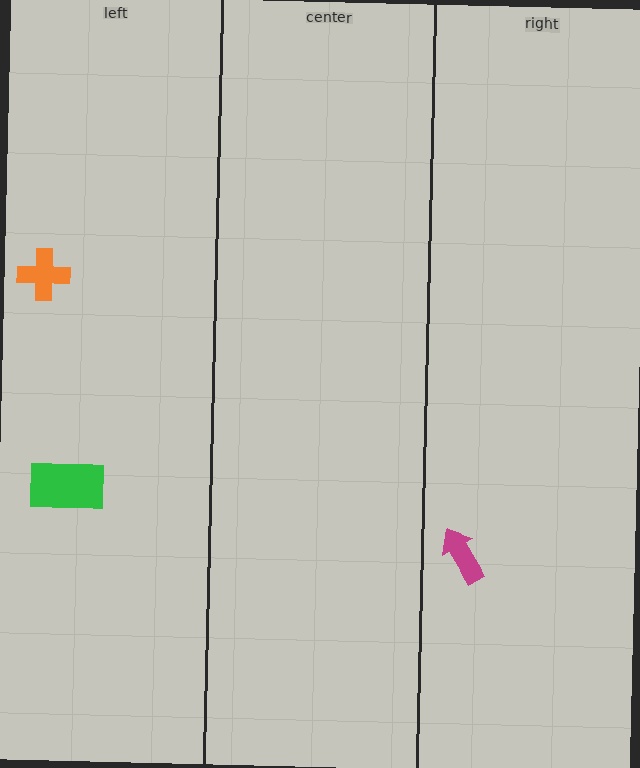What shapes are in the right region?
The magenta arrow.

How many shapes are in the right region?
1.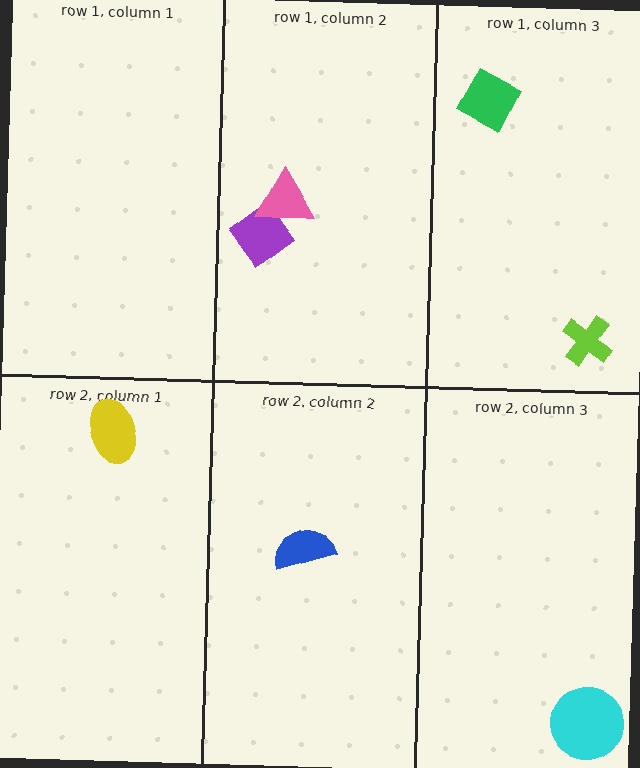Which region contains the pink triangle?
The row 1, column 2 region.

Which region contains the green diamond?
The row 1, column 3 region.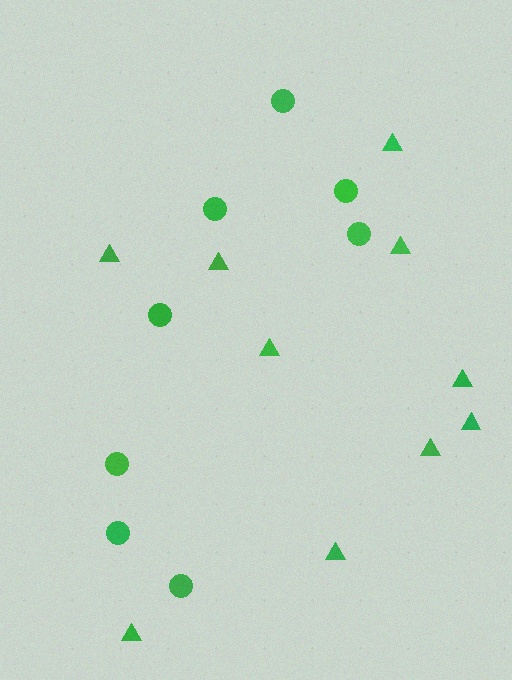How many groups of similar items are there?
There are 2 groups: one group of circles (8) and one group of triangles (10).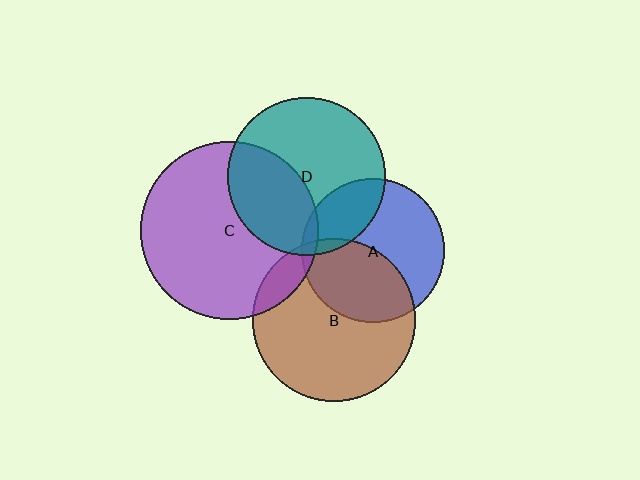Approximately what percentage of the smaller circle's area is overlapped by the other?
Approximately 25%.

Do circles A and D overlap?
Yes.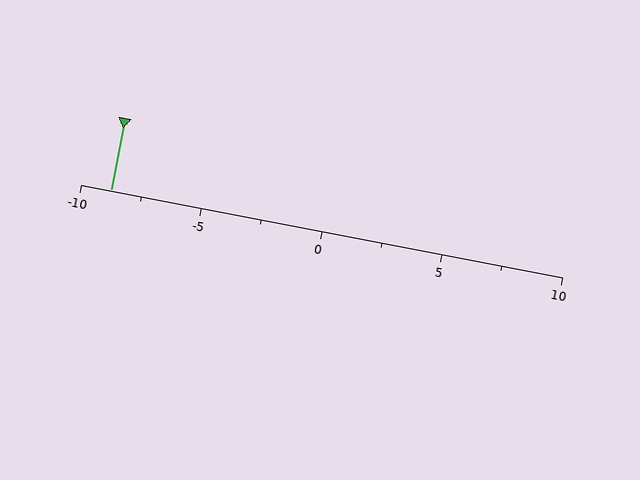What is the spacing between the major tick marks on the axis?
The major ticks are spaced 5 apart.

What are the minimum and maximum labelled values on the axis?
The axis runs from -10 to 10.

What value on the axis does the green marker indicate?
The marker indicates approximately -8.8.